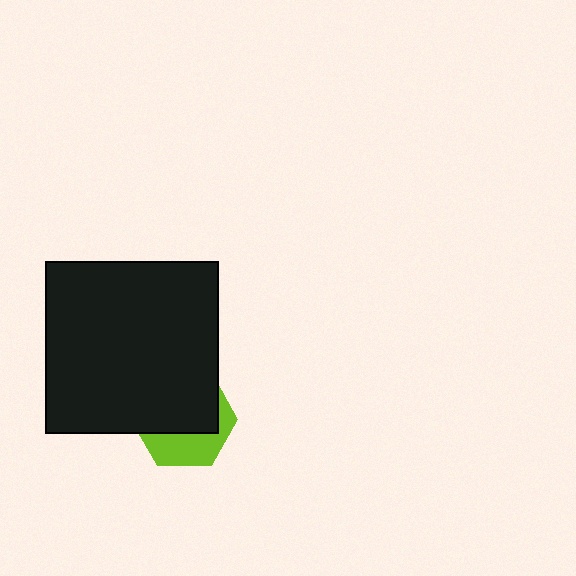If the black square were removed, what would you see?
You would see the complete lime hexagon.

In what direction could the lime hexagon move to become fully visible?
The lime hexagon could move down. That would shift it out from behind the black square entirely.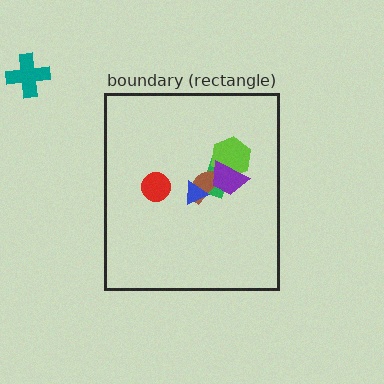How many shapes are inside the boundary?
6 inside, 1 outside.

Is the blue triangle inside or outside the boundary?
Inside.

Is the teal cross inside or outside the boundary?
Outside.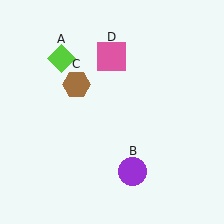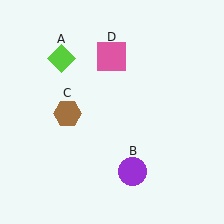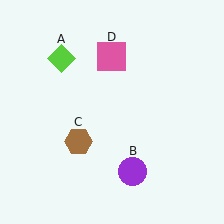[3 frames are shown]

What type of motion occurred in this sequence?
The brown hexagon (object C) rotated counterclockwise around the center of the scene.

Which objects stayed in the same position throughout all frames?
Lime diamond (object A) and purple circle (object B) and pink square (object D) remained stationary.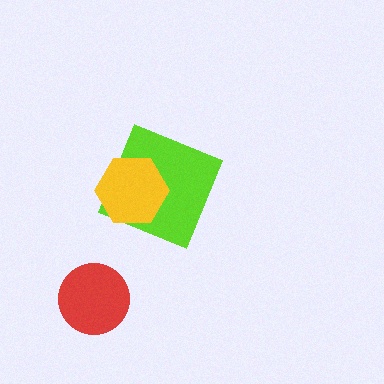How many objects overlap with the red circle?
0 objects overlap with the red circle.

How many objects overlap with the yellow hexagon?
1 object overlaps with the yellow hexagon.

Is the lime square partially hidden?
Yes, it is partially covered by another shape.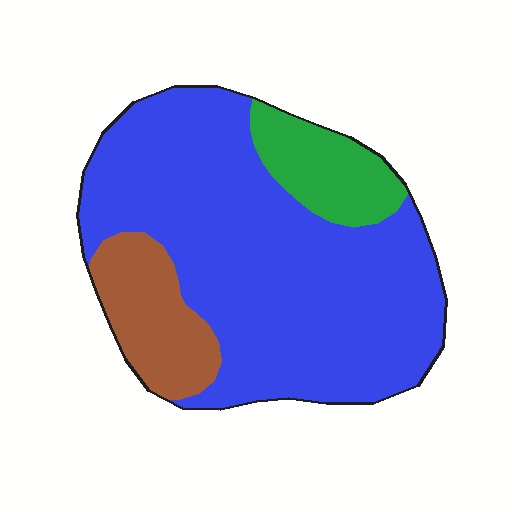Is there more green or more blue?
Blue.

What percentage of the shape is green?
Green covers around 10% of the shape.